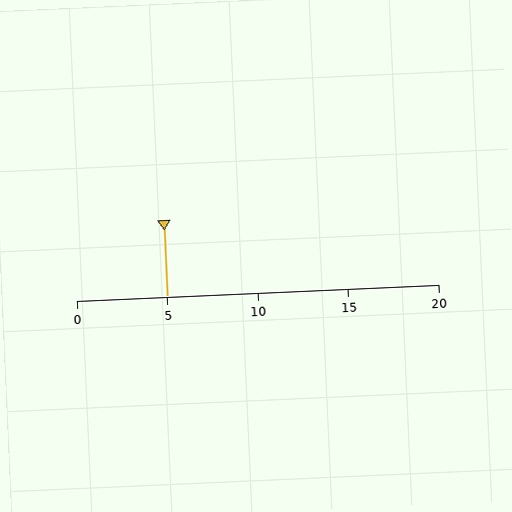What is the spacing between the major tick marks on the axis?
The major ticks are spaced 5 apart.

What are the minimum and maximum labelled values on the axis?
The axis runs from 0 to 20.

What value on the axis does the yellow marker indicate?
The marker indicates approximately 5.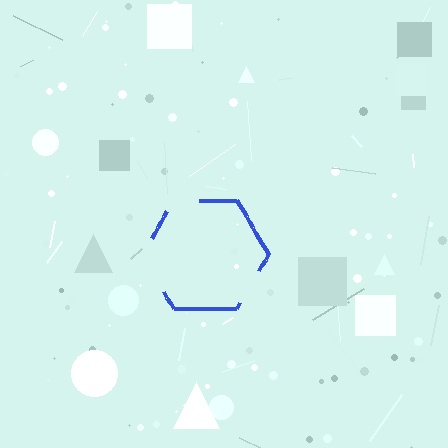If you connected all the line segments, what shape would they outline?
They would outline a hexagon.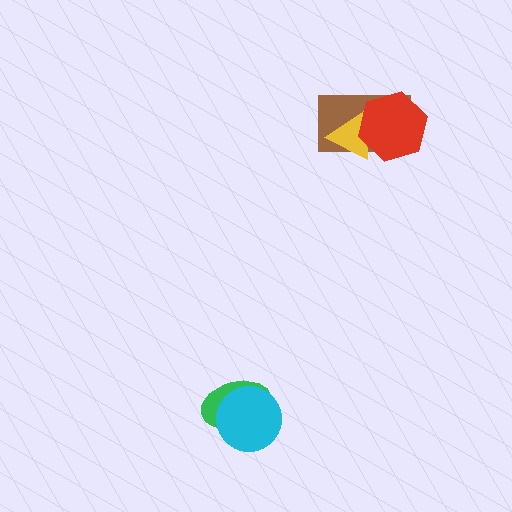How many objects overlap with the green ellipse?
1 object overlaps with the green ellipse.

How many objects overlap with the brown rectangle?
2 objects overlap with the brown rectangle.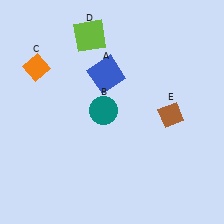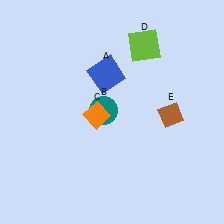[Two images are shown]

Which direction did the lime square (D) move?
The lime square (D) moved right.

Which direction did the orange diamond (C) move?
The orange diamond (C) moved right.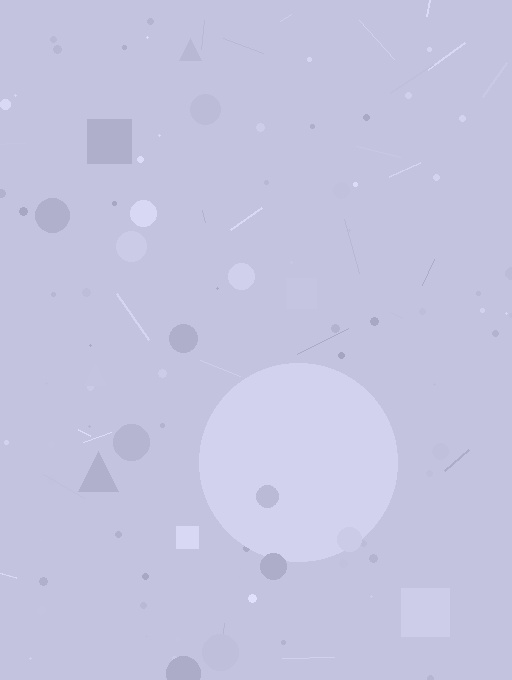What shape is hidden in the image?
A circle is hidden in the image.